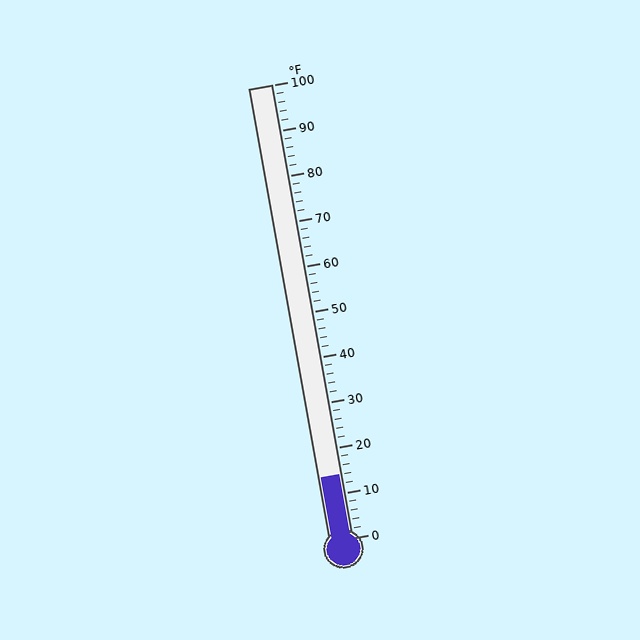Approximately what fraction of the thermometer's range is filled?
The thermometer is filled to approximately 15% of its range.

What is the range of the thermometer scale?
The thermometer scale ranges from 0°F to 100°F.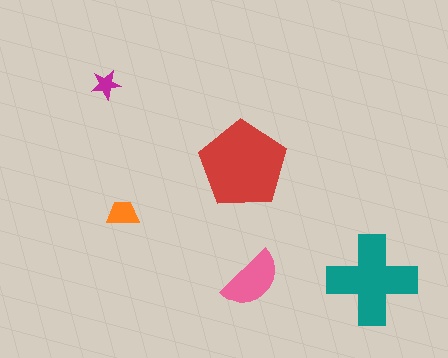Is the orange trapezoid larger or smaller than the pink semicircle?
Smaller.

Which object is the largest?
The red pentagon.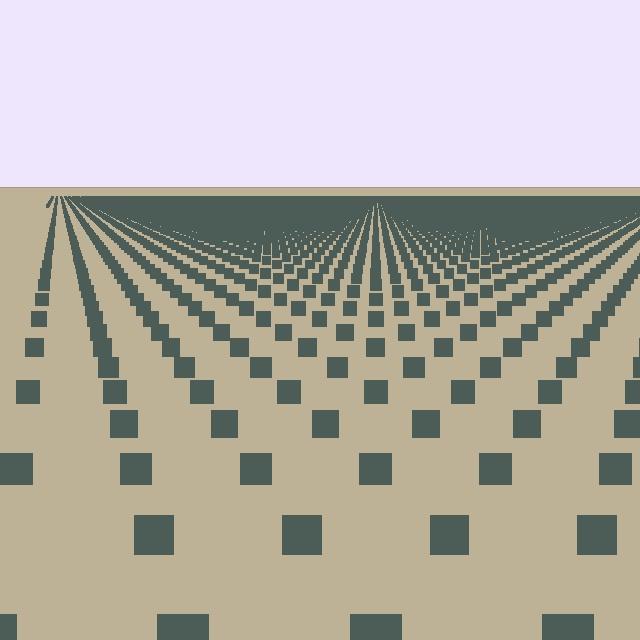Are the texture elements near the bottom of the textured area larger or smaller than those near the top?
Larger. Near the bottom, elements are closer to the viewer and appear at a bigger on-screen size.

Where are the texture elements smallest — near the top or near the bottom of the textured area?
Near the top.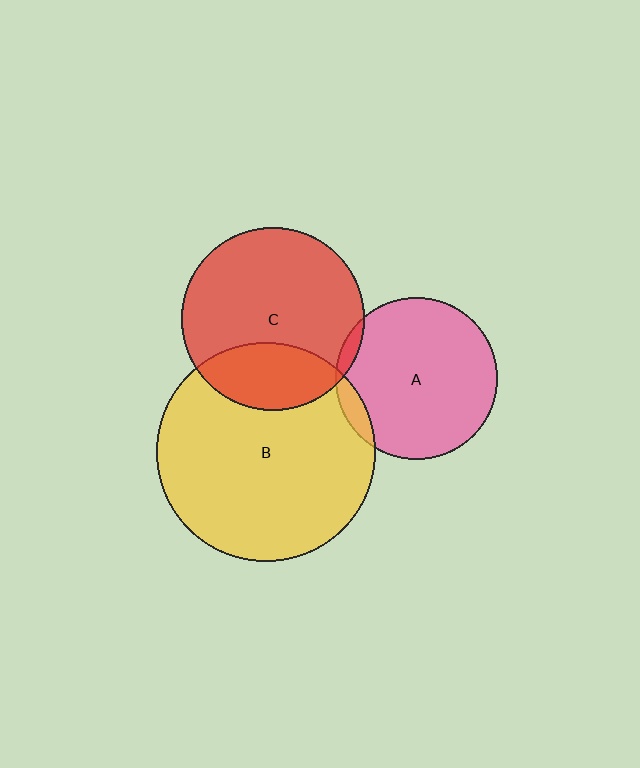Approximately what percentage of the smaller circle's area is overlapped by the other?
Approximately 5%.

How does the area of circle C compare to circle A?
Approximately 1.3 times.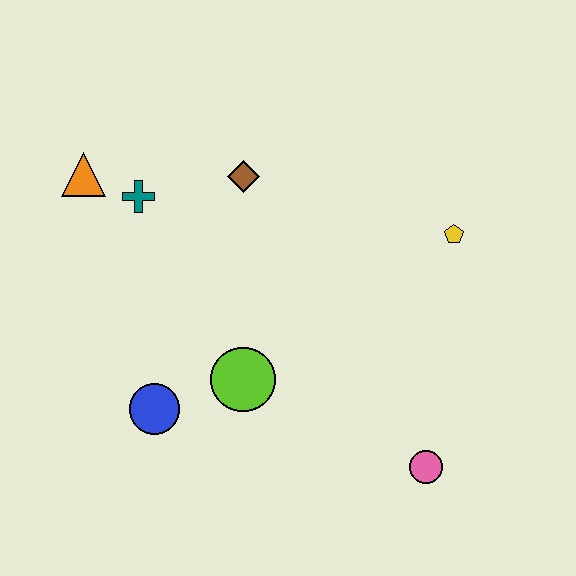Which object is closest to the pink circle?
The lime circle is closest to the pink circle.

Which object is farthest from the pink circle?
The orange triangle is farthest from the pink circle.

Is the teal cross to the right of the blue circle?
No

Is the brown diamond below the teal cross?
No